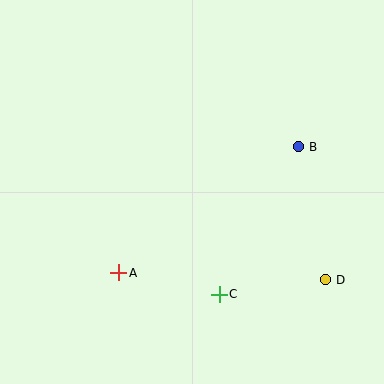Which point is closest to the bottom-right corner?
Point D is closest to the bottom-right corner.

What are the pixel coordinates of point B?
Point B is at (299, 147).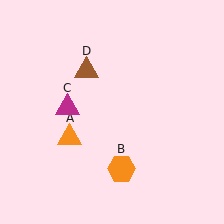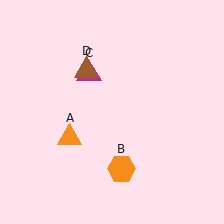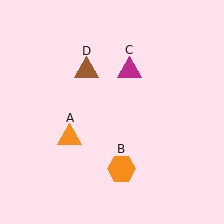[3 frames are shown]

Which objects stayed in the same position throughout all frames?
Orange triangle (object A) and orange hexagon (object B) and brown triangle (object D) remained stationary.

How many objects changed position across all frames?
1 object changed position: magenta triangle (object C).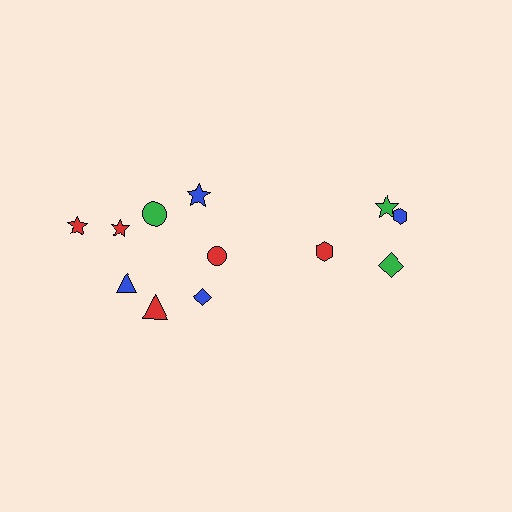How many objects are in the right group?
There are 4 objects.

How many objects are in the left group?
There are 8 objects.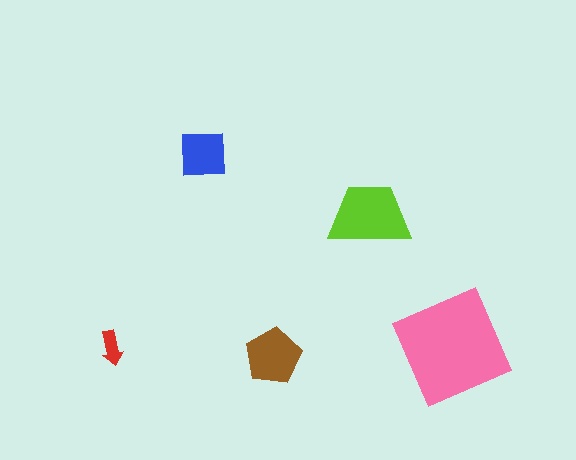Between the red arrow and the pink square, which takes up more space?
The pink square.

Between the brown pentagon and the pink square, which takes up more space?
The pink square.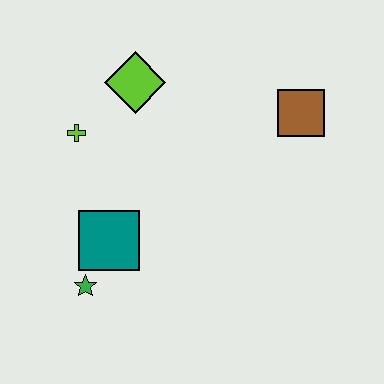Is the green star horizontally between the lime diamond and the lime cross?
Yes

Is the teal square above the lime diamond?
No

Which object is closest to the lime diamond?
The lime cross is closest to the lime diamond.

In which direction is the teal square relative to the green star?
The teal square is above the green star.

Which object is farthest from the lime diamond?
The green star is farthest from the lime diamond.